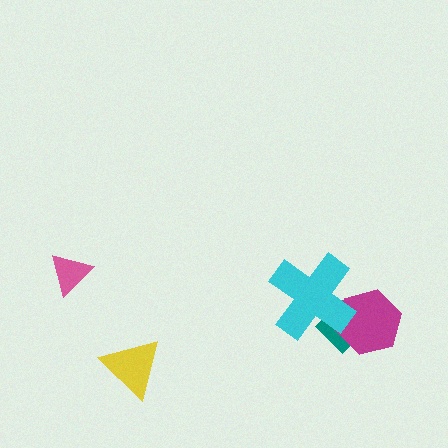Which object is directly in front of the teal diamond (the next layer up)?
The magenta hexagon is directly in front of the teal diamond.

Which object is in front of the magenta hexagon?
The cyan cross is in front of the magenta hexagon.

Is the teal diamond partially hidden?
Yes, it is partially covered by another shape.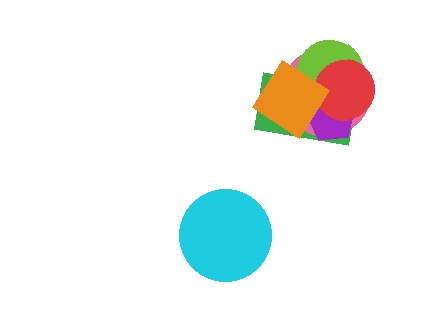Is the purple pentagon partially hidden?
Yes, it is partially covered by another shape.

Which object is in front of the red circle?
The orange diamond is in front of the red circle.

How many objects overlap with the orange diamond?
5 objects overlap with the orange diamond.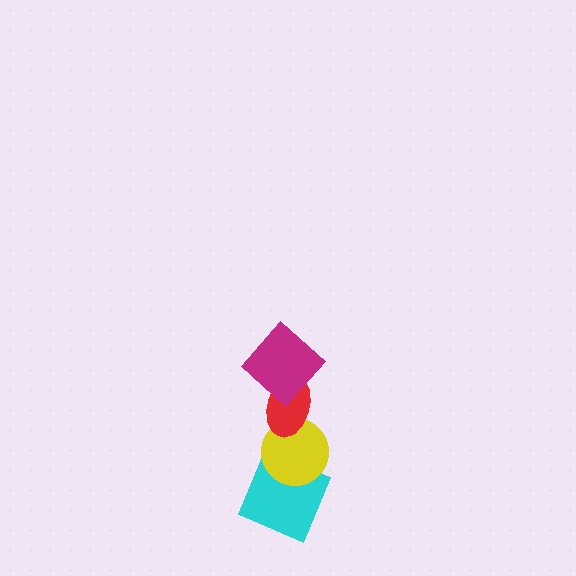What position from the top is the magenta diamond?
The magenta diamond is 1st from the top.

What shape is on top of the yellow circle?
The red ellipse is on top of the yellow circle.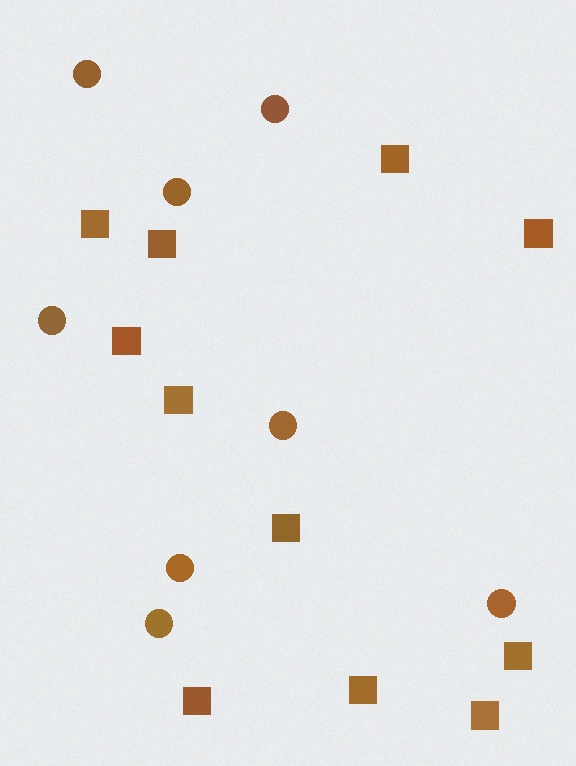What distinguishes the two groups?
There are 2 groups: one group of circles (8) and one group of squares (11).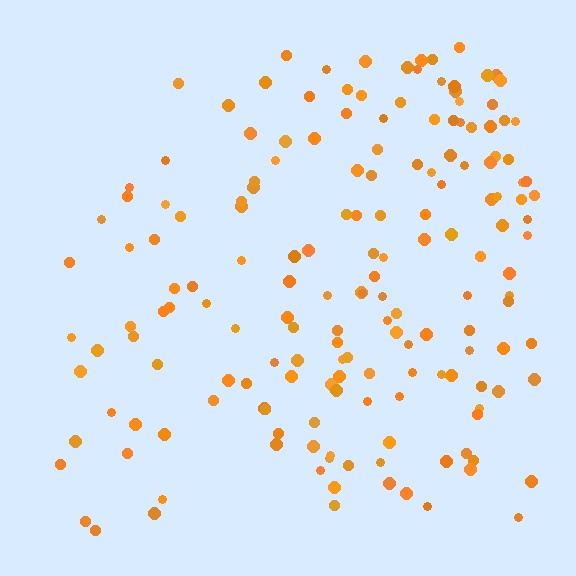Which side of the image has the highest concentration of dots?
The right.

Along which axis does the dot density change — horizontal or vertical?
Horizontal.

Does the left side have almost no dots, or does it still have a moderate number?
Still a moderate number, just noticeably fewer than the right.